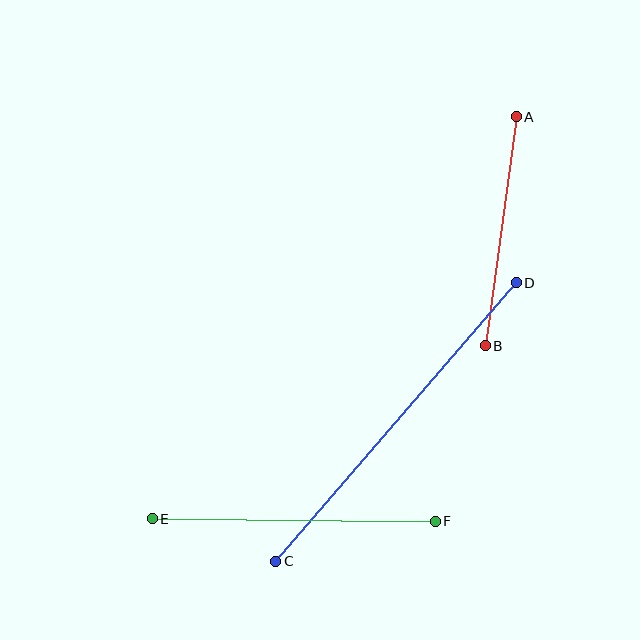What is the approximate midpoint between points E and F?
The midpoint is at approximately (294, 520) pixels.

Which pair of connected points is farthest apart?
Points C and D are farthest apart.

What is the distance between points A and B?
The distance is approximately 231 pixels.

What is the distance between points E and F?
The distance is approximately 283 pixels.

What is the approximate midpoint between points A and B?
The midpoint is at approximately (501, 231) pixels.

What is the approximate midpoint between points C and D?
The midpoint is at approximately (396, 422) pixels.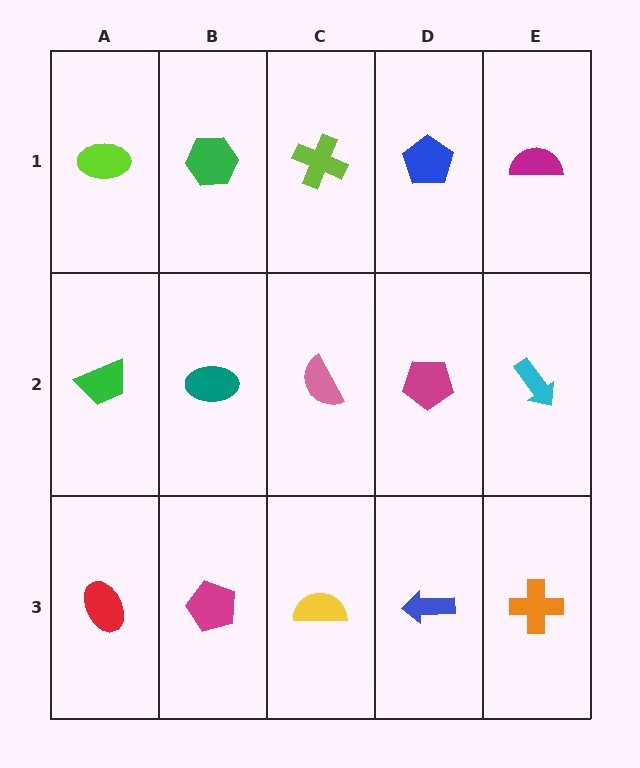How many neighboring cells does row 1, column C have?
3.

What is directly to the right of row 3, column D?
An orange cross.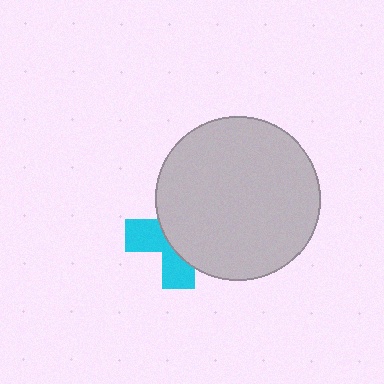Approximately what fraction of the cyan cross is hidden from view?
Roughly 61% of the cyan cross is hidden behind the light gray circle.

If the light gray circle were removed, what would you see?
You would see the complete cyan cross.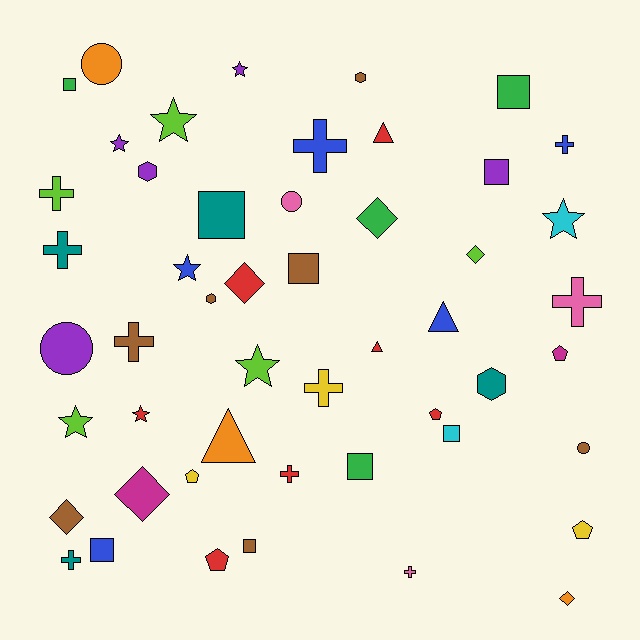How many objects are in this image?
There are 50 objects.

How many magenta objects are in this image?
There are 2 magenta objects.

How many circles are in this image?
There are 4 circles.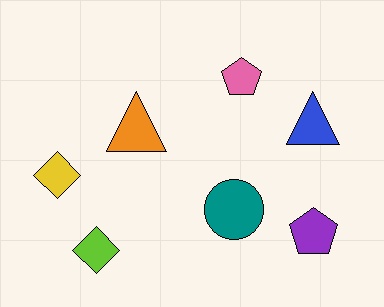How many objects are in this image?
There are 7 objects.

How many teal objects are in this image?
There is 1 teal object.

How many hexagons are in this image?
There are no hexagons.